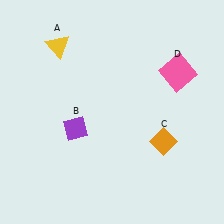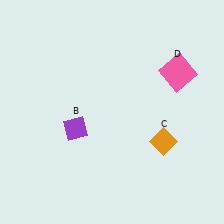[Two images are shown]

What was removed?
The yellow triangle (A) was removed in Image 2.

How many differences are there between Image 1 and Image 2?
There is 1 difference between the two images.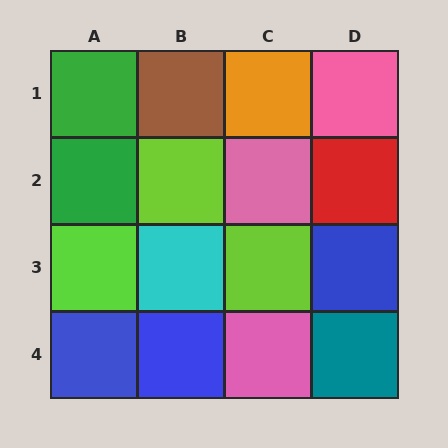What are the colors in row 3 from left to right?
Lime, cyan, lime, blue.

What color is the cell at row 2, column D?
Red.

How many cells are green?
2 cells are green.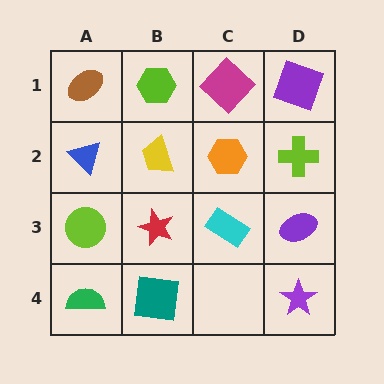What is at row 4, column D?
A purple star.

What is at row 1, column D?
A purple square.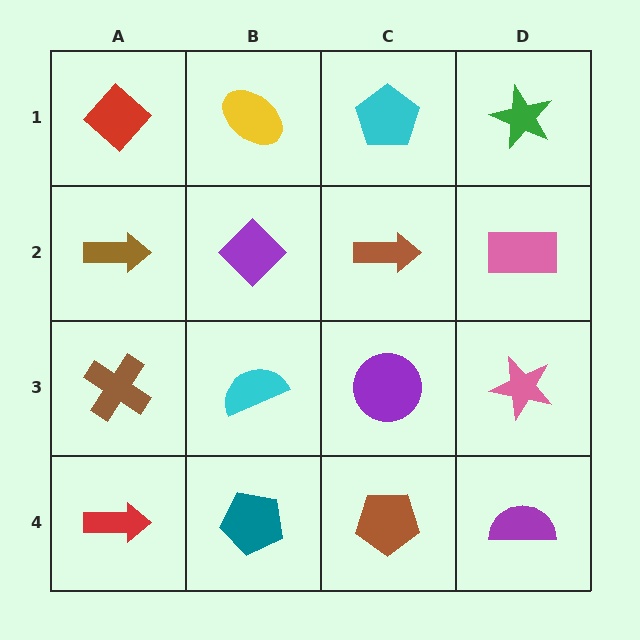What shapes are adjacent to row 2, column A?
A red diamond (row 1, column A), a brown cross (row 3, column A), a purple diamond (row 2, column B).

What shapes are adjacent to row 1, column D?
A pink rectangle (row 2, column D), a cyan pentagon (row 1, column C).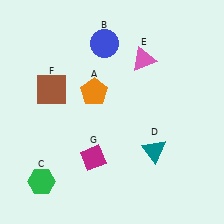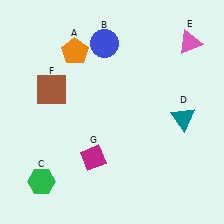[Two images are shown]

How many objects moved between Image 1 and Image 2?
3 objects moved between the two images.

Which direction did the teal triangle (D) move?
The teal triangle (D) moved up.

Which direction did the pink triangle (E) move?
The pink triangle (E) moved right.